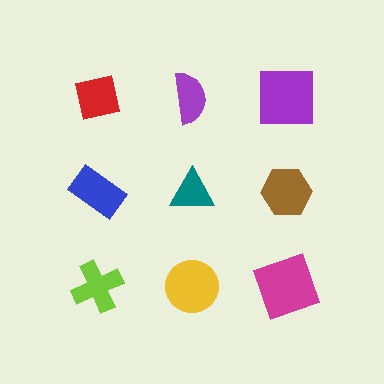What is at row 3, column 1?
A lime cross.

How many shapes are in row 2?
3 shapes.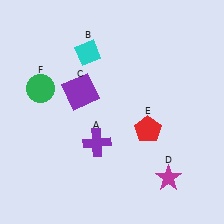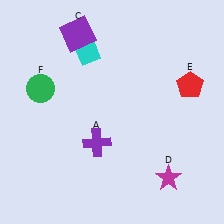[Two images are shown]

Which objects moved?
The objects that moved are: the purple square (C), the red pentagon (E).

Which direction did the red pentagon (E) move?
The red pentagon (E) moved up.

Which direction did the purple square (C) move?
The purple square (C) moved up.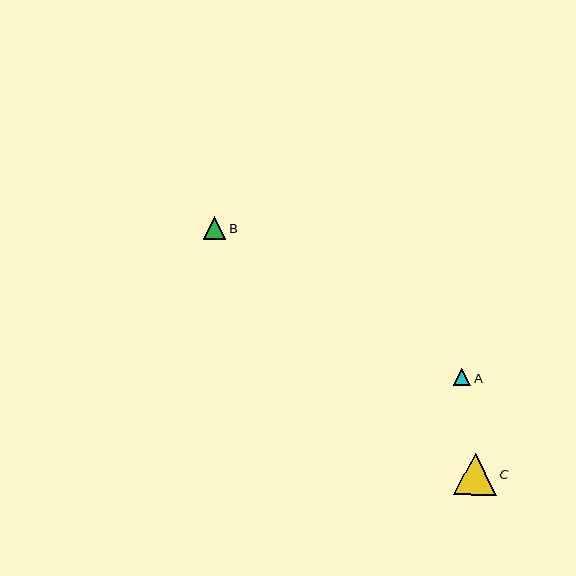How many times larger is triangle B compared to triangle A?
Triangle B is approximately 1.3 times the size of triangle A.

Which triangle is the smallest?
Triangle A is the smallest with a size of approximately 17 pixels.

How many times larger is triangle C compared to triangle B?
Triangle C is approximately 1.9 times the size of triangle B.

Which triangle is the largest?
Triangle C is the largest with a size of approximately 43 pixels.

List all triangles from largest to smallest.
From largest to smallest: C, B, A.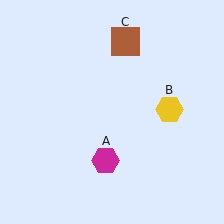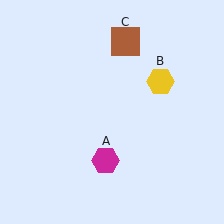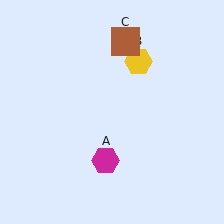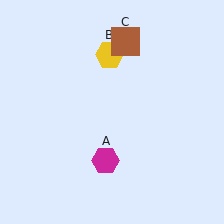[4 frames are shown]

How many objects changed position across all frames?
1 object changed position: yellow hexagon (object B).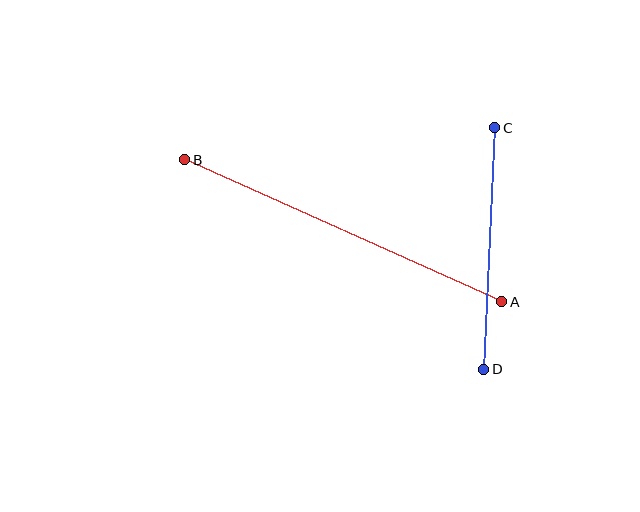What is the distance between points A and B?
The distance is approximately 347 pixels.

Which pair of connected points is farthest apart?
Points A and B are farthest apart.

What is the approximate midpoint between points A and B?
The midpoint is at approximately (343, 231) pixels.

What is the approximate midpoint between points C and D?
The midpoint is at approximately (489, 249) pixels.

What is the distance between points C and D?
The distance is approximately 242 pixels.